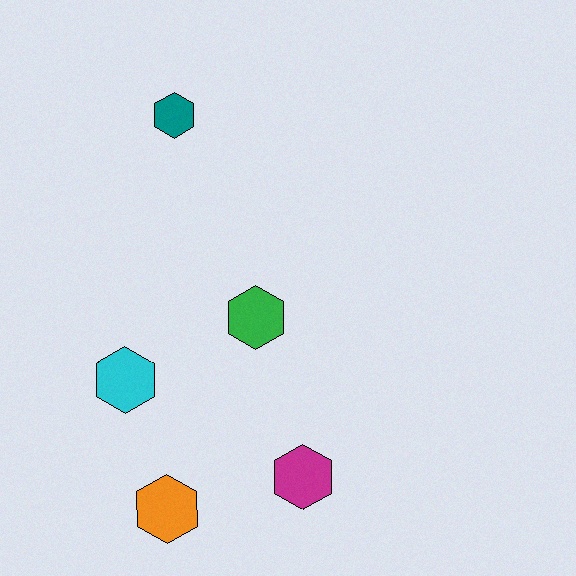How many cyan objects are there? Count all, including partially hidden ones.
There is 1 cyan object.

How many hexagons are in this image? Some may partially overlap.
There are 5 hexagons.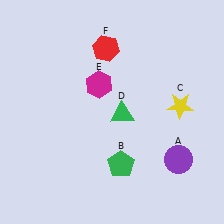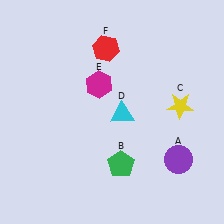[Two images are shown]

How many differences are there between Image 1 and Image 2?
There is 1 difference between the two images.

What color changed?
The triangle (D) changed from green in Image 1 to cyan in Image 2.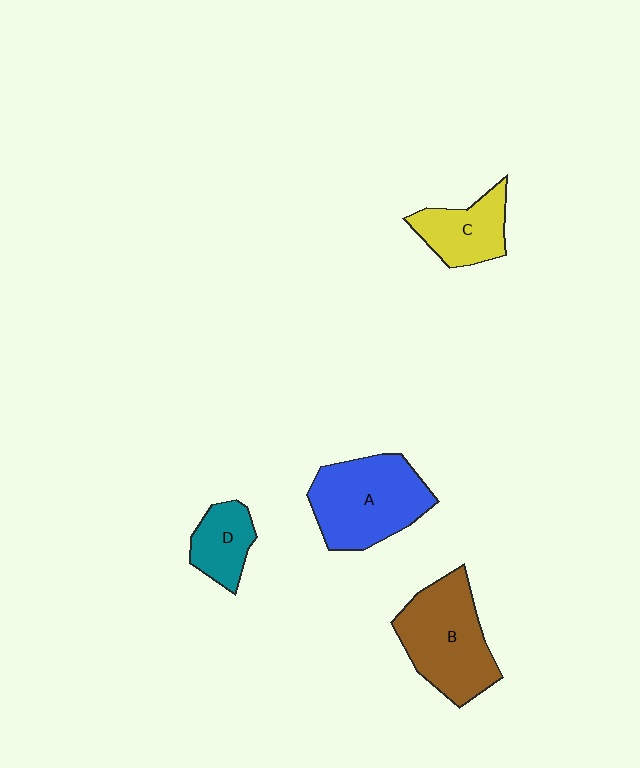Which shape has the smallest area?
Shape D (teal).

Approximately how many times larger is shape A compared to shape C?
Approximately 1.7 times.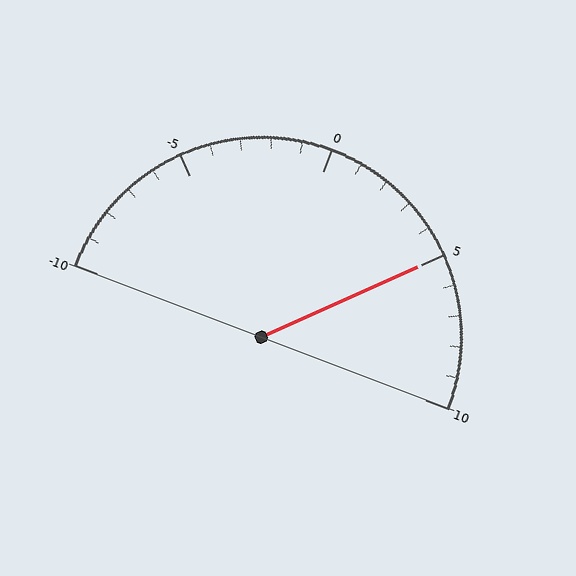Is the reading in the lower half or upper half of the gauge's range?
The reading is in the upper half of the range (-10 to 10).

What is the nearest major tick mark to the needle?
The nearest major tick mark is 5.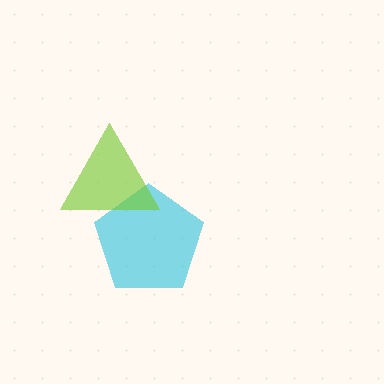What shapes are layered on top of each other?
The layered shapes are: a cyan pentagon, a lime triangle.